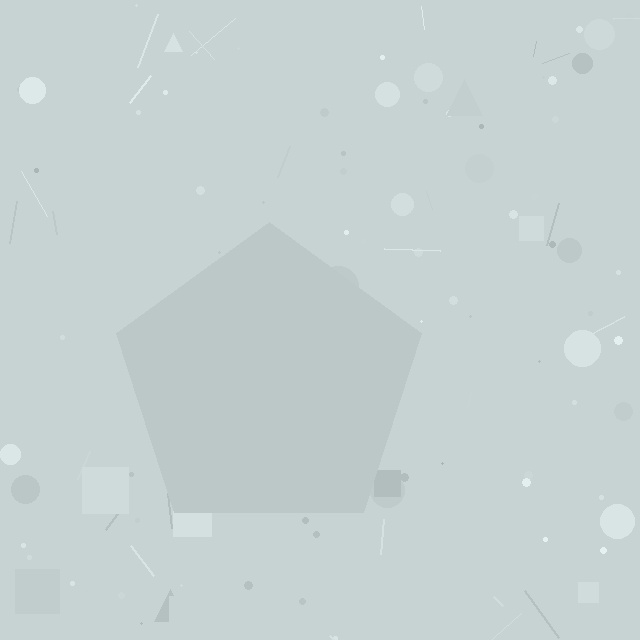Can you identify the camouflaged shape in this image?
The camouflaged shape is a pentagon.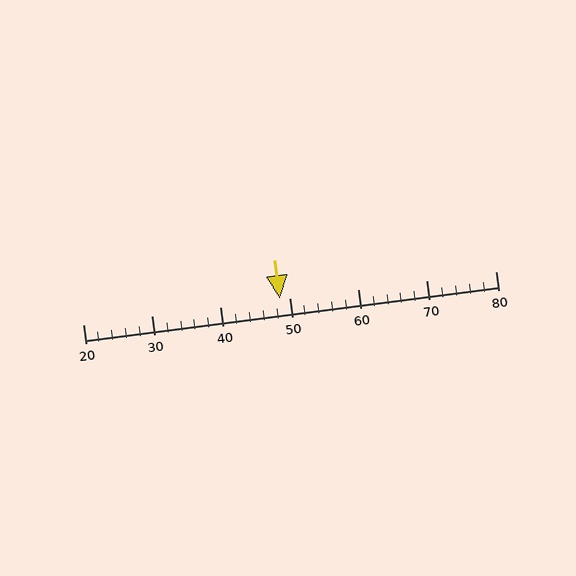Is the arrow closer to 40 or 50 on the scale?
The arrow is closer to 50.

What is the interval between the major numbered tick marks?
The major tick marks are spaced 10 units apart.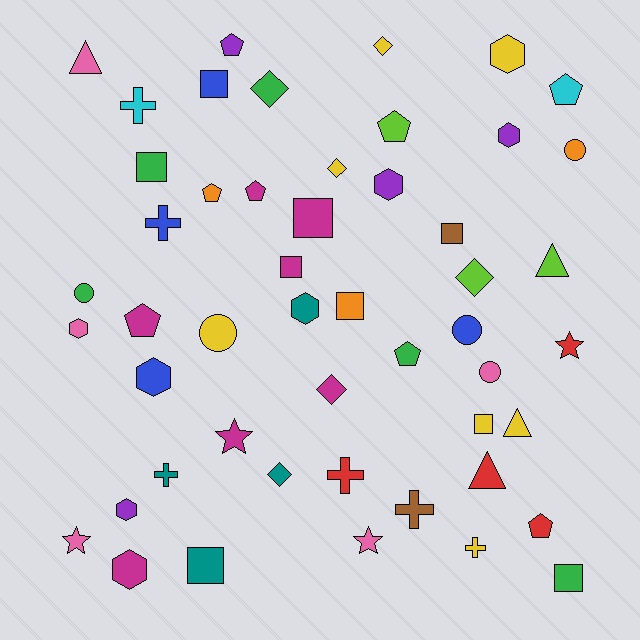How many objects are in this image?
There are 50 objects.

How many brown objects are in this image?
There are 2 brown objects.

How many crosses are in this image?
There are 6 crosses.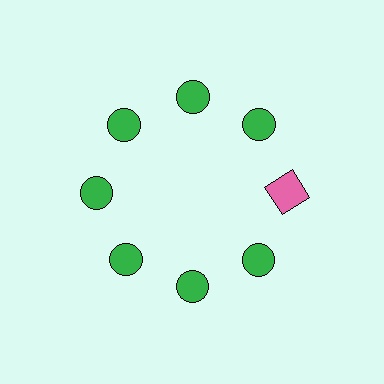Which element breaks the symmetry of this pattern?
The pink square at roughly the 3 o'clock position breaks the symmetry. All other shapes are green circles.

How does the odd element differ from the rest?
It differs in both color (pink instead of green) and shape (square instead of circle).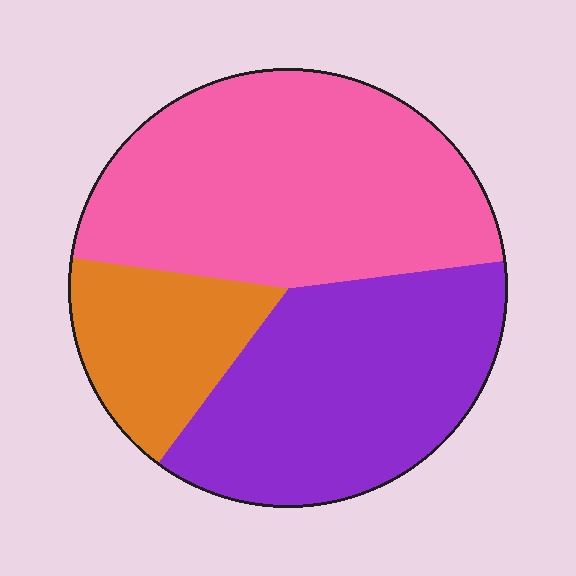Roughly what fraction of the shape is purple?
Purple takes up between a third and a half of the shape.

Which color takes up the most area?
Pink, at roughly 45%.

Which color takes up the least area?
Orange, at roughly 15%.